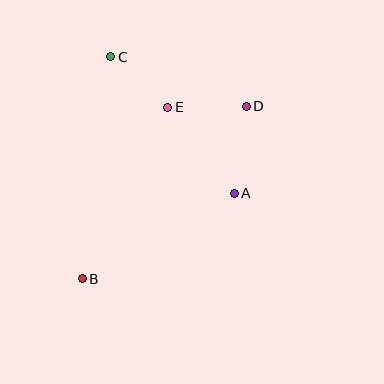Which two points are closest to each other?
Points C and E are closest to each other.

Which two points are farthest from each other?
Points B and D are farthest from each other.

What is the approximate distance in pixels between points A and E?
The distance between A and E is approximately 109 pixels.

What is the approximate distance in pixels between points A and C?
The distance between A and C is approximately 184 pixels.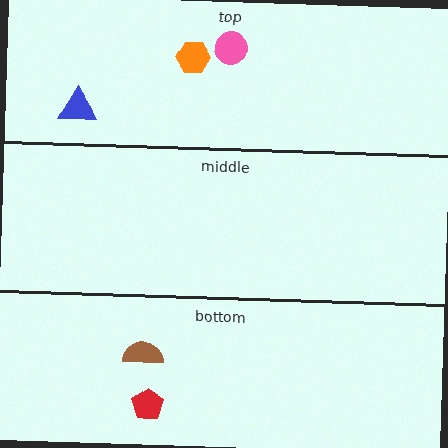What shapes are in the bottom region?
The red pentagon, the brown semicircle.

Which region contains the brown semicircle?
The bottom region.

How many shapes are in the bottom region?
2.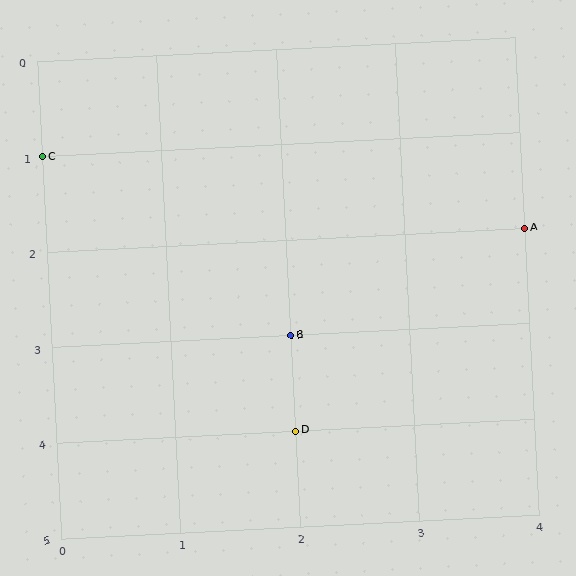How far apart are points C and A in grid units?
Points C and A are 4 columns and 1 row apart (about 4.1 grid units diagonally).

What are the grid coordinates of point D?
Point D is at grid coordinates (2, 4).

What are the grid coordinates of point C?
Point C is at grid coordinates (0, 1).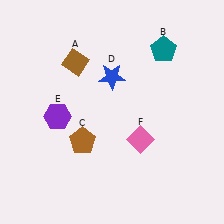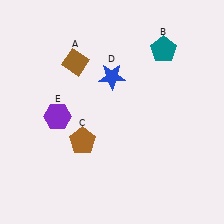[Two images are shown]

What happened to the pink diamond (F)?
The pink diamond (F) was removed in Image 2. It was in the bottom-right area of Image 1.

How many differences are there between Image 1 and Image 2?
There is 1 difference between the two images.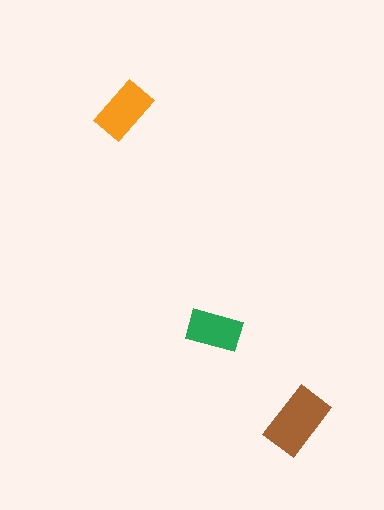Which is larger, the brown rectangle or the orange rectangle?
The brown one.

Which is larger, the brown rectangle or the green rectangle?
The brown one.